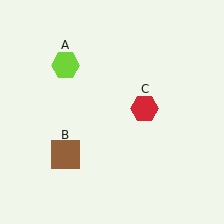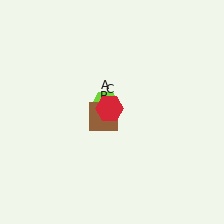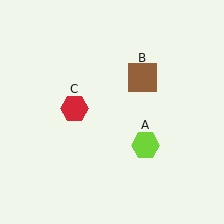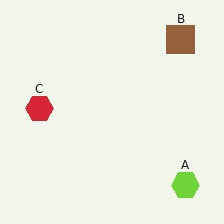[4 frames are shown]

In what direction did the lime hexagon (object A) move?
The lime hexagon (object A) moved down and to the right.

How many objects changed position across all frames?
3 objects changed position: lime hexagon (object A), brown square (object B), red hexagon (object C).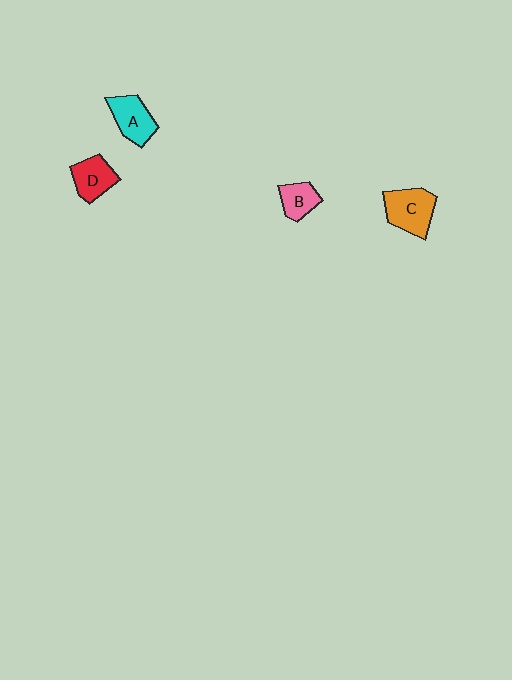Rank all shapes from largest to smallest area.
From largest to smallest: C (orange), A (cyan), D (red), B (pink).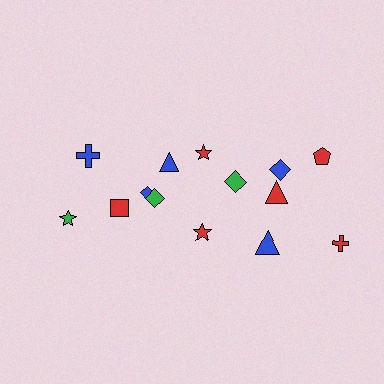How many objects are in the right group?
There are 8 objects.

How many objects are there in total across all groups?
There are 14 objects.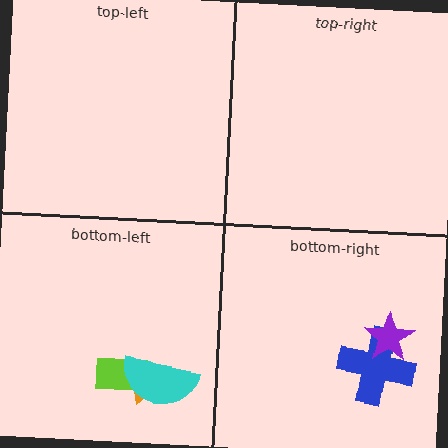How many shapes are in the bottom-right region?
2.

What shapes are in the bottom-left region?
The orange triangle, the lime rectangle, the cyan semicircle.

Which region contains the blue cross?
The bottom-right region.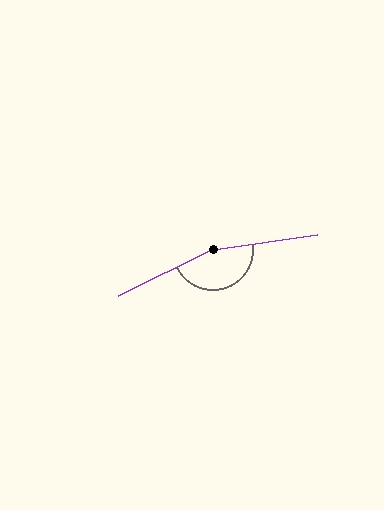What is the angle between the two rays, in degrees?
Approximately 162 degrees.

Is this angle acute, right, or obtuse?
It is obtuse.